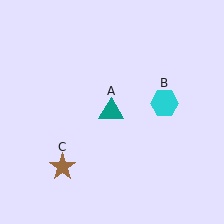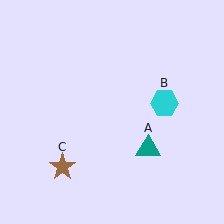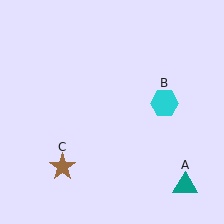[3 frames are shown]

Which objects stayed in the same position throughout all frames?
Cyan hexagon (object B) and brown star (object C) remained stationary.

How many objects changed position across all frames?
1 object changed position: teal triangle (object A).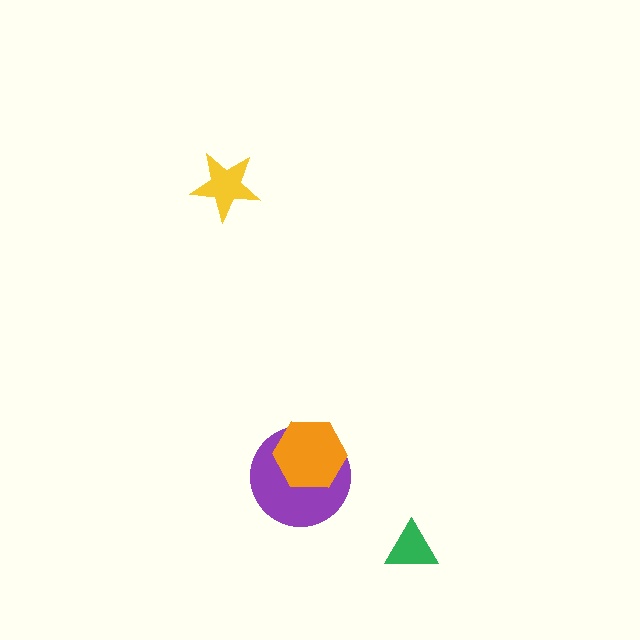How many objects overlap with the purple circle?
1 object overlaps with the purple circle.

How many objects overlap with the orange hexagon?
1 object overlaps with the orange hexagon.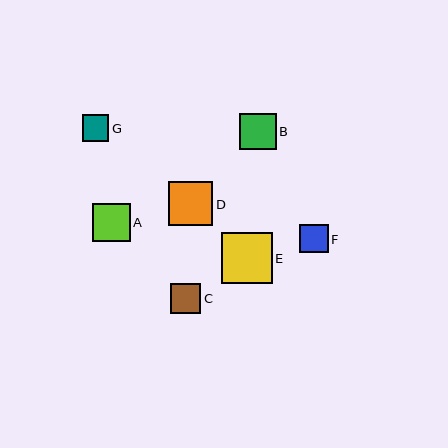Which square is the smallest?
Square G is the smallest with a size of approximately 27 pixels.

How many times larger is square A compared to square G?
Square A is approximately 1.4 times the size of square G.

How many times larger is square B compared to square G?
Square B is approximately 1.3 times the size of square G.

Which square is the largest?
Square E is the largest with a size of approximately 51 pixels.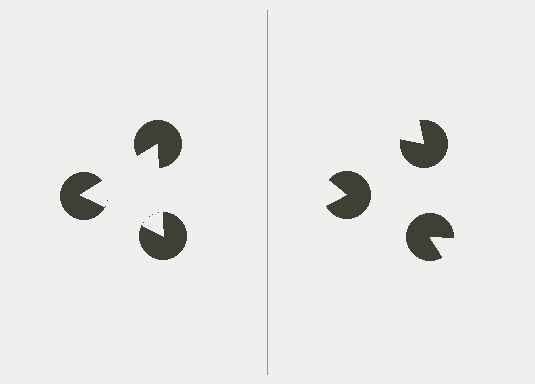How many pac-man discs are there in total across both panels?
6 — 3 on each side.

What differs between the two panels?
The pac-man discs are positioned identically on both sides; only the wedge orientations differ. On the left they align to a triangle; on the right they are misaligned.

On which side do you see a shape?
An illusory triangle appears on the left side. On the right side the wedge cuts are rotated, so no coherent shape forms.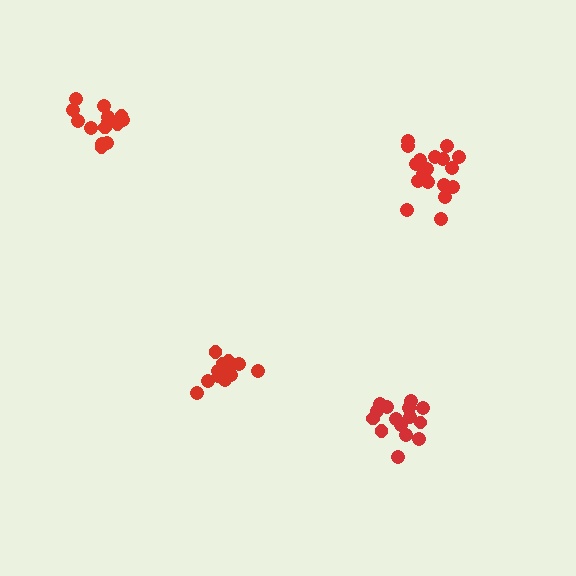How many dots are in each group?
Group 1: 15 dots, Group 2: 14 dots, Group 3: 13 dots, Group 4: 19 dots (61 total).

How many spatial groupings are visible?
There are 4 spatial groupings.